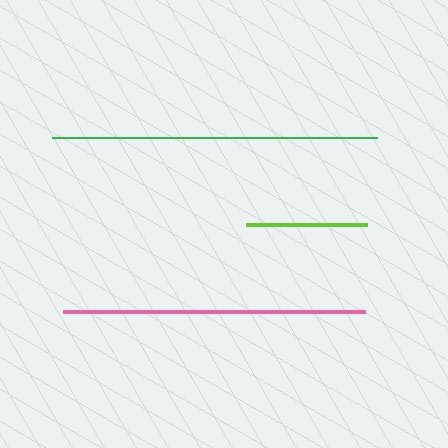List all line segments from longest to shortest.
From longest to shortest: green, pink, lime.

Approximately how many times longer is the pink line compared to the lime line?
The pink line is approximately 2.5 times the length of the lime line.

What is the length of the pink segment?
The pink segment is approximately 301 pixels long.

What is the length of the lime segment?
The lime segment is approximately 121 pixels long.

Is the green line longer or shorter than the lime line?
The green line is longer than the lime line.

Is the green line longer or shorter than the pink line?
The green line is longer than the pink line.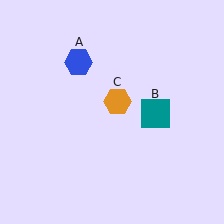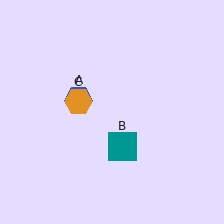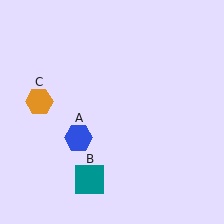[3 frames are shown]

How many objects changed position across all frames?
3 objects changed position: blue hexagon (object A), teal square (object B), orange hexagon (object C).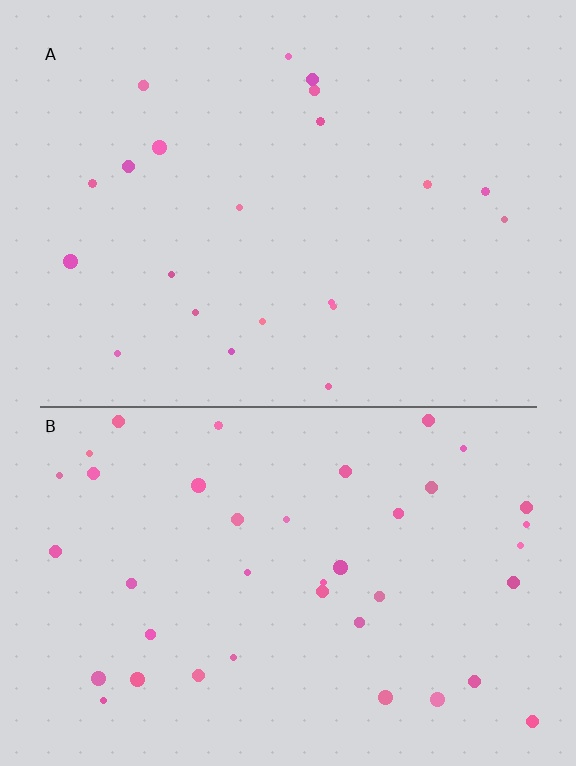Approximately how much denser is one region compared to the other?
Approximately 1.9× — region B over region A.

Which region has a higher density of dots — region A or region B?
B (the bottom).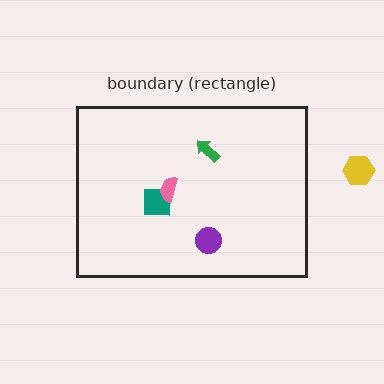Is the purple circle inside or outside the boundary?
Inside.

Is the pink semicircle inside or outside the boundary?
Inside.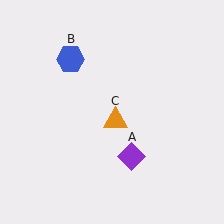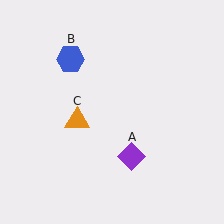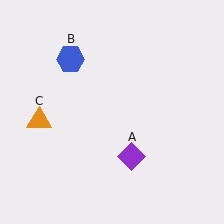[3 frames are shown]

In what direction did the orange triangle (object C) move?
The orange triangle (object C) moved left.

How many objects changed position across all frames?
1 object changed position: orange triangle (object C).